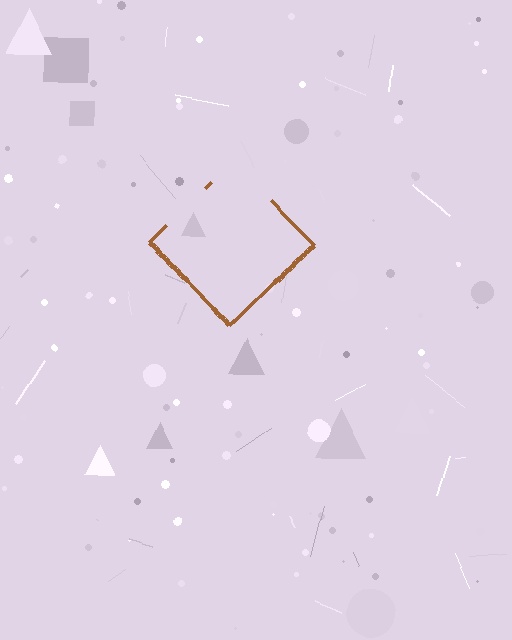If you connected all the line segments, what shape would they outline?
They would outline a diamond.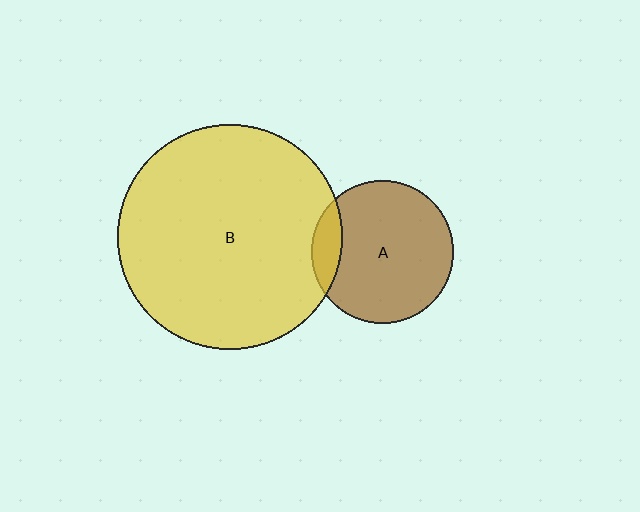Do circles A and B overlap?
Yes.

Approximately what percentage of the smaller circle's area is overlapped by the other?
Approximately 15%.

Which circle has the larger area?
Circle B (yellow).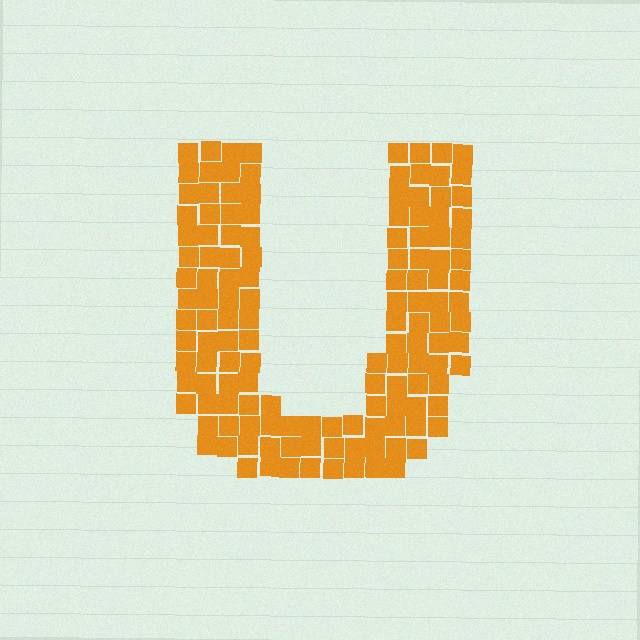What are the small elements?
The small elements are squares.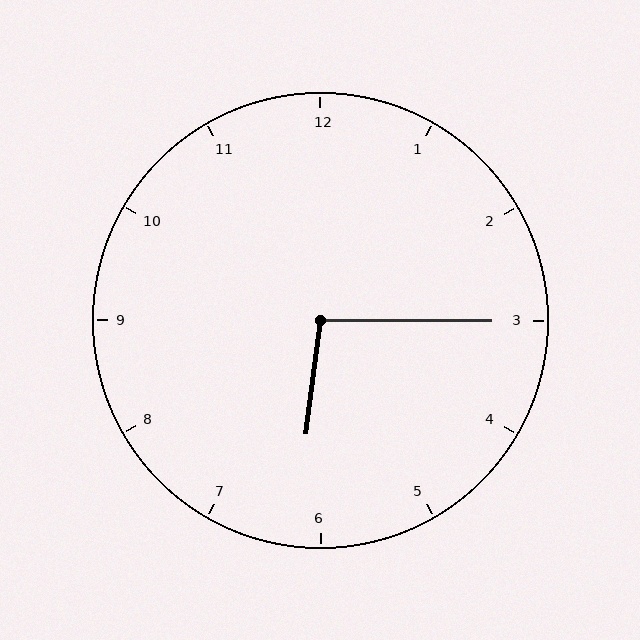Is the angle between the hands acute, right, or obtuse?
It is obtuse.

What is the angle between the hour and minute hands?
Approximately 98 degrees.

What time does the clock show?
6:15.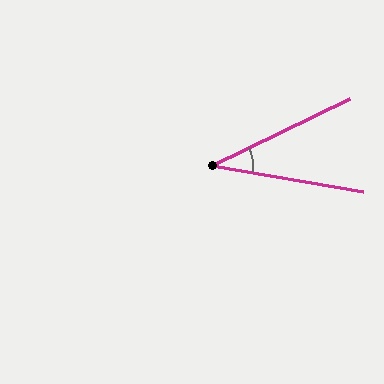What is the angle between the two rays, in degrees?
Approximately 36 degrees.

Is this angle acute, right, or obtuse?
It is acute.